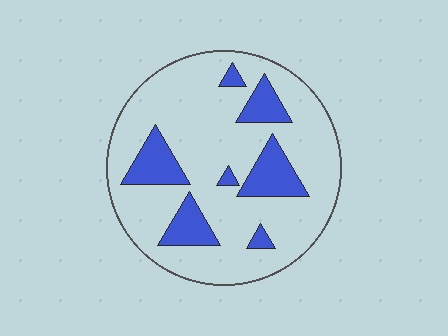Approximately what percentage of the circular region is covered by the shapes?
Approximately 20%.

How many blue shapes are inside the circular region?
7.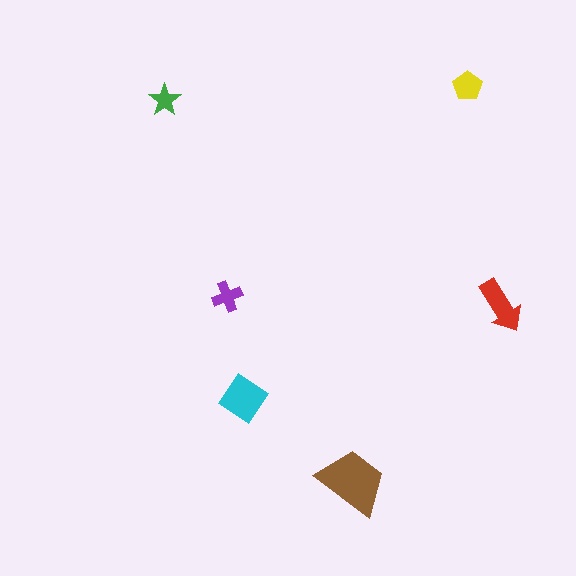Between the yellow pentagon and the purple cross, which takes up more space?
The yellow pentagon.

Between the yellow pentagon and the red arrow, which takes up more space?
The red arrow.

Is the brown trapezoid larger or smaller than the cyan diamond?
Larger.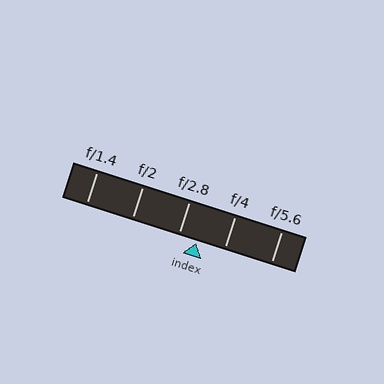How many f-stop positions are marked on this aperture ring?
There are 5 f-stop positions marked.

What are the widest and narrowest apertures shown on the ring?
The widest aperture shown is f/1.4 and the narrowest is f/5.6.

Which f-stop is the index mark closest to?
The index mark is closest to f/2.8.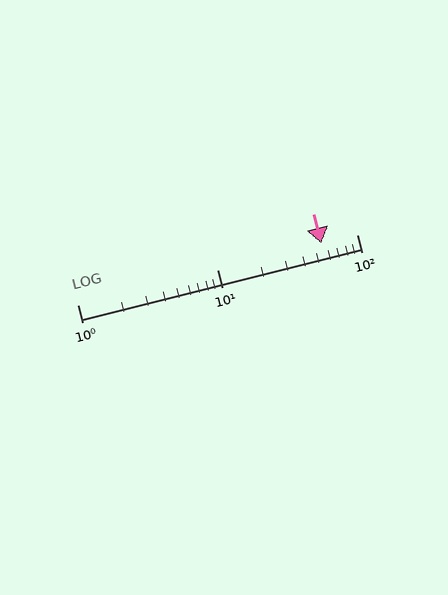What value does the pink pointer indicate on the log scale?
The pointer indicates approximately 56.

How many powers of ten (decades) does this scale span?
The scale spans 2 decades, from 1 to 100.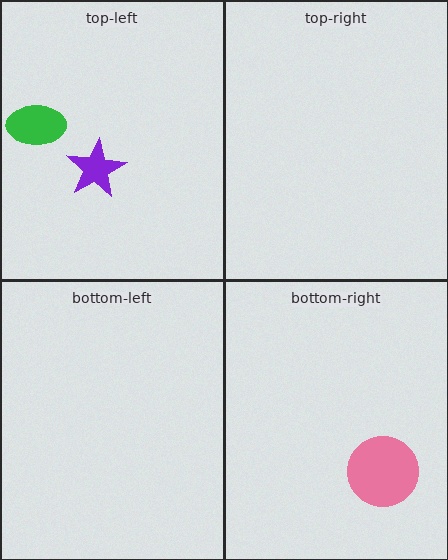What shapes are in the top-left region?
The green ellipse, the purple star.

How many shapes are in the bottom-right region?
1.